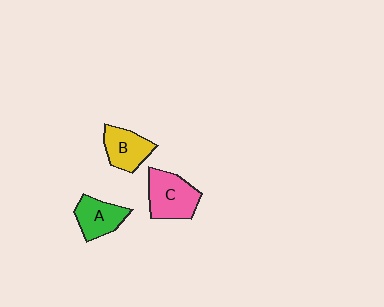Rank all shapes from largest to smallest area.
From largest to smallest: C (pink), B (yellow), A (green).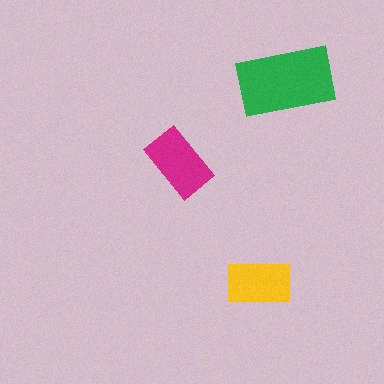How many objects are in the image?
There are 3 objects in the image.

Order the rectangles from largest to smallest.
the green one, the magenta one, the yellow one.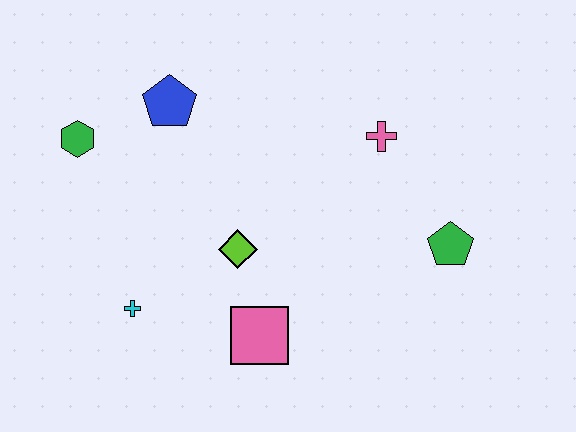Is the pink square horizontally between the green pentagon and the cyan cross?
Yes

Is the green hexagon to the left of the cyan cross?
Yes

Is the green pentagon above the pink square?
Yes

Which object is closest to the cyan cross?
The lime diamond is closest to the cyan cross.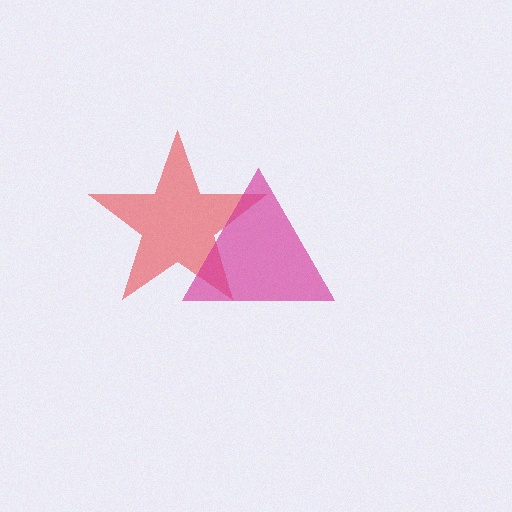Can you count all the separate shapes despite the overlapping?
Yes, there are 2 separate shapes.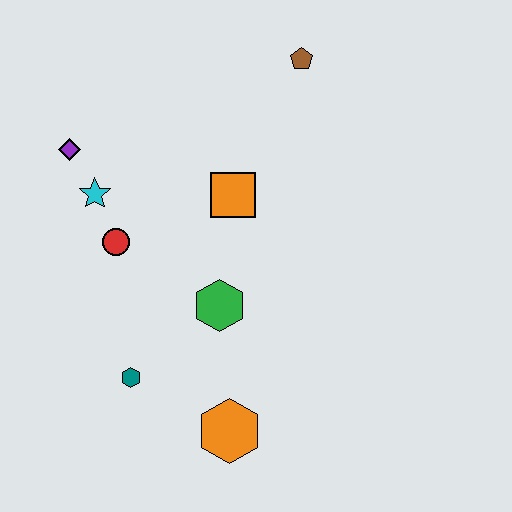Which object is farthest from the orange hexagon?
The brown pentagon is farthest from the orange hexagon.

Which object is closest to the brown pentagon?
The orange square is closest to the brown pentagon.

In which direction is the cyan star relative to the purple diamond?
The cyan star is below the purple diamond.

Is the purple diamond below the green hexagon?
No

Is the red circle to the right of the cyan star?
Yes